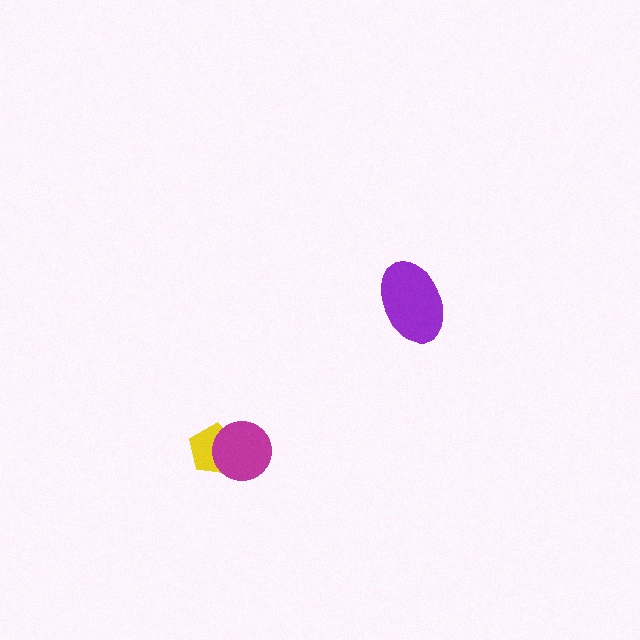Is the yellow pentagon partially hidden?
Yes, it is partially covered by another shape.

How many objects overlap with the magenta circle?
1 object overlaps with the magenta circle.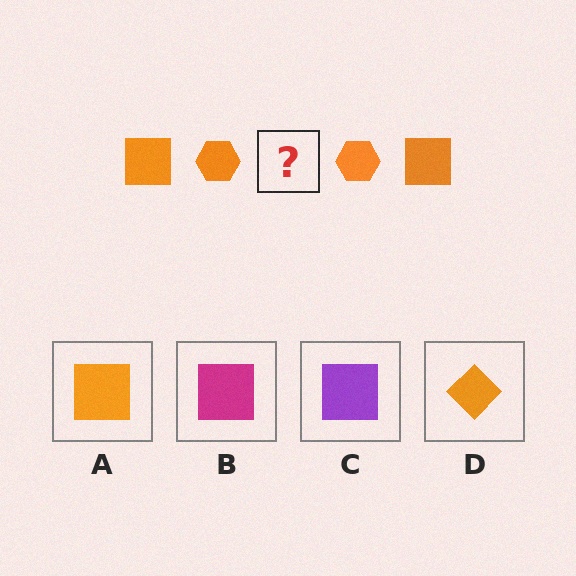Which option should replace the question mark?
Option A.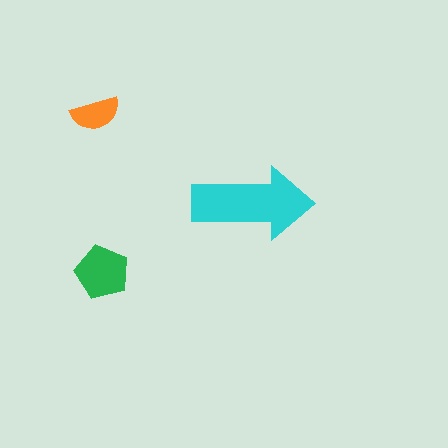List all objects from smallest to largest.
The orange semicircle, the green pentagon, the cyan arrow.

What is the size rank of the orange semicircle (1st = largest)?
3rd.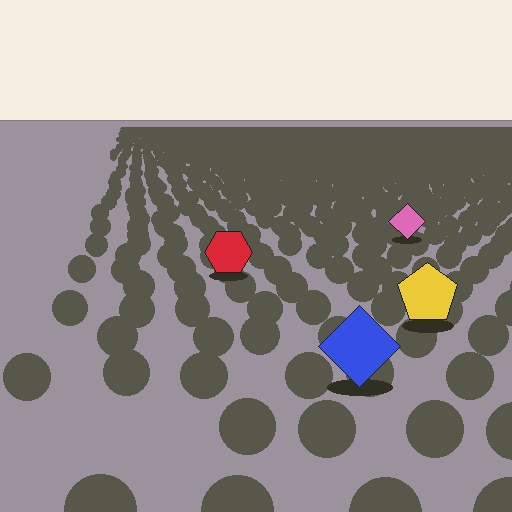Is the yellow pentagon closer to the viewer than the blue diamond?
No. The blue diamond is closer — you can tell from the texture gradient: the ground texture is coarser near it.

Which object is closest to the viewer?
The blue diamond is closest. The texture marks near it are larger and more spread out.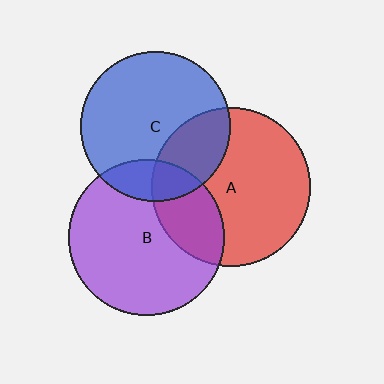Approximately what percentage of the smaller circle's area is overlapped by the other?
Approximately 25%.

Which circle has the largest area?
Circle A (red).